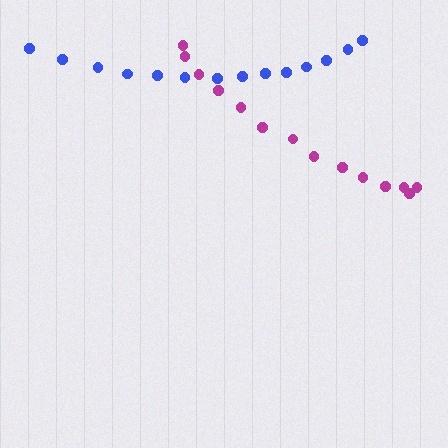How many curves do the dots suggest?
There are 2 distinct paths.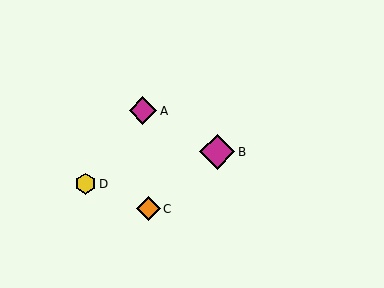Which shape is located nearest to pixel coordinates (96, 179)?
The yellow hexagon (labeled D) at (86, 184) is nearest to that location.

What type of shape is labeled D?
Shape D is a yellow hexagon.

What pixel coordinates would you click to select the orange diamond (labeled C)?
Click at (148, 209) to select the orange diamond C.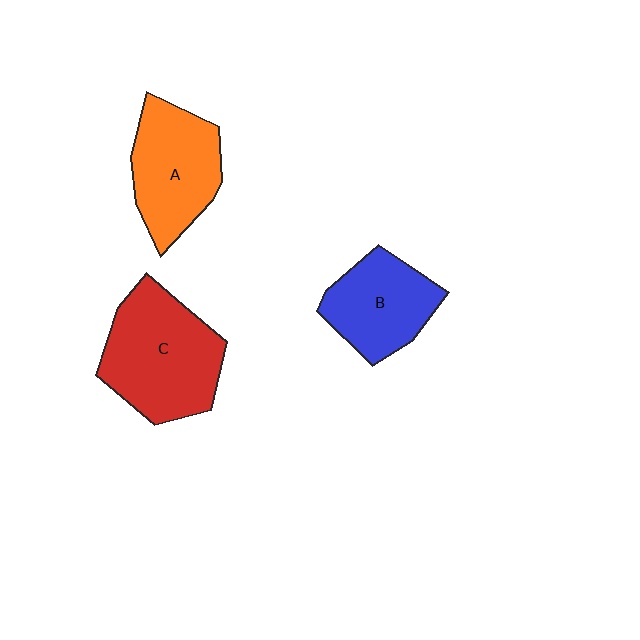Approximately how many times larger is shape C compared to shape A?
Approximately 1.3 times.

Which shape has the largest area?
Shape C (red).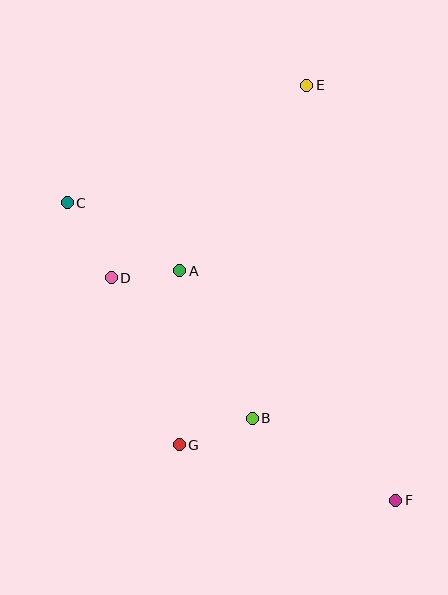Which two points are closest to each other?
Points A and D are closest to each other.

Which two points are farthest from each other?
Points C and F are farthest from each other.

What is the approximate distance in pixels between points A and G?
The distance between A and G is approximately 174 pixels.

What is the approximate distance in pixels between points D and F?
The distance between D and F is approximately 361 pixels.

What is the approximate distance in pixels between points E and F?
The distance between E and F is approximately 424 pixels.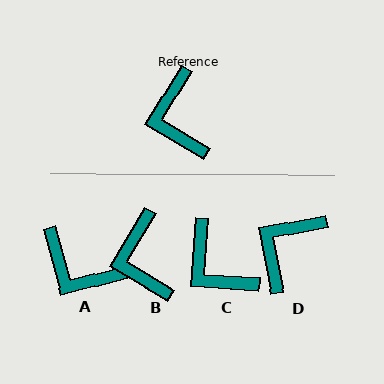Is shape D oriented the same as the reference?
No, it is off by about 48 degrees.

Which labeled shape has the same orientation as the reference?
B.